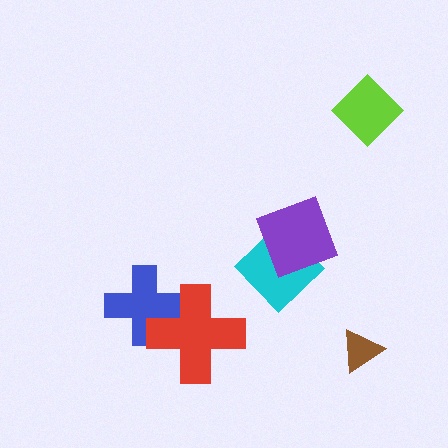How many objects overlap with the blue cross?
1 object overlaps with the blue cross.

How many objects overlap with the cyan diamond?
1 object overlaps with the cyan diamond.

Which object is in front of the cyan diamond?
The purple square is in front of the cyan diamond.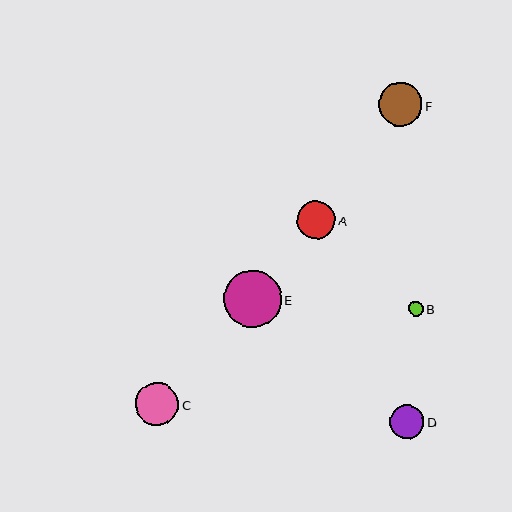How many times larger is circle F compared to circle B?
Circle F is approximately 2.9 times the size of circle B.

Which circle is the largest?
Circle E is the largest with a size of approximately 57 pixels.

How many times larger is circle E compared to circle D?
Circle E is approximately 1.7 times the size of circle D.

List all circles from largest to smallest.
From largest to smallest: E, F, C, A, D, B.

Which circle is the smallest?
Circle B is the smallest with a size of approximately 15 pixels.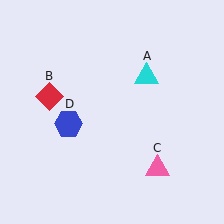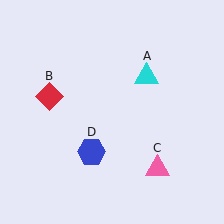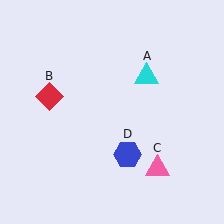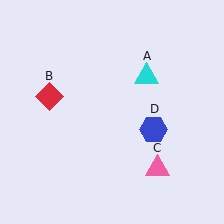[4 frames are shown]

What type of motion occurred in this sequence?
The blue hexagon (object D) rotated counterclockwise around the center of the scene.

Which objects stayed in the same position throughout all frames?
Cyan triangle (object A) and red diamond (object B) and pink triangle (object C) remained stationary.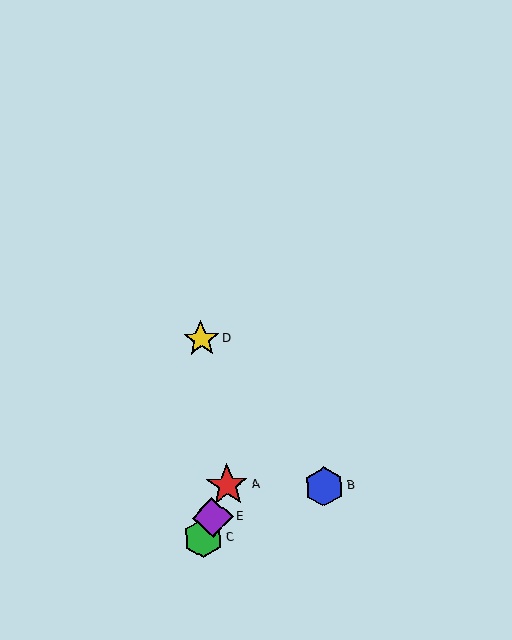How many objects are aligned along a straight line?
3 objects (A, C, E) are aligned along a straight line.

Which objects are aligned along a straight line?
Objects A, C, E are aligned along a straight line.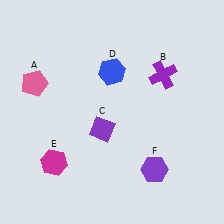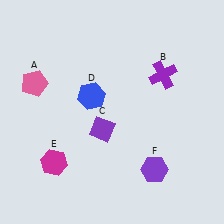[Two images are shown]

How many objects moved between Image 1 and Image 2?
1 object moved between the two images.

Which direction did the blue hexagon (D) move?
The blue hexagon (D) moved down.